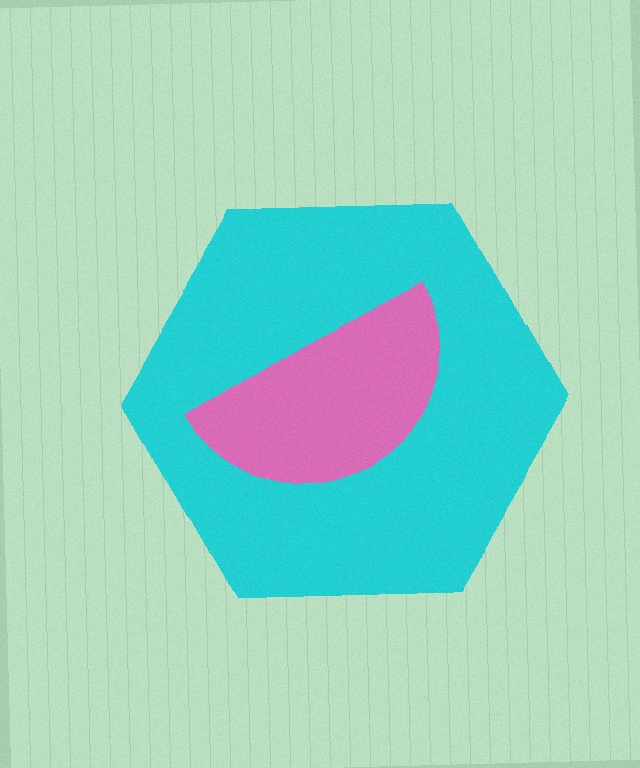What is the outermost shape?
The cyan hexagon.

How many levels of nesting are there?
2.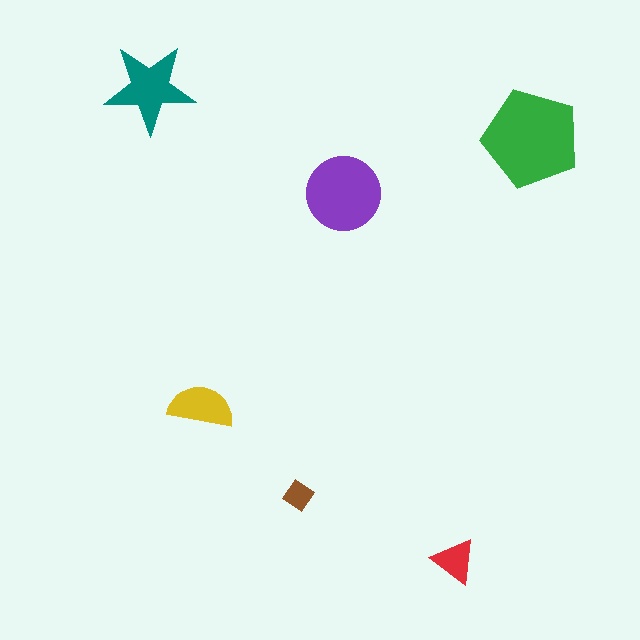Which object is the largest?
The green pentagon.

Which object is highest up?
The teal star is topmost.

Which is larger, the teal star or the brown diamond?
The teal star.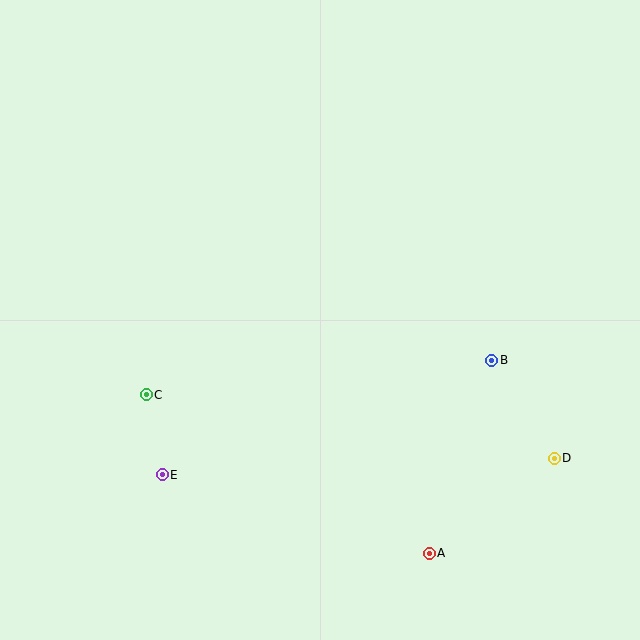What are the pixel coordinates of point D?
Point D is at (554, 458).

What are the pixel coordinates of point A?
Point A is at (429, 553).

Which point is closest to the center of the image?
Point B at (492, 360) is closest to the center.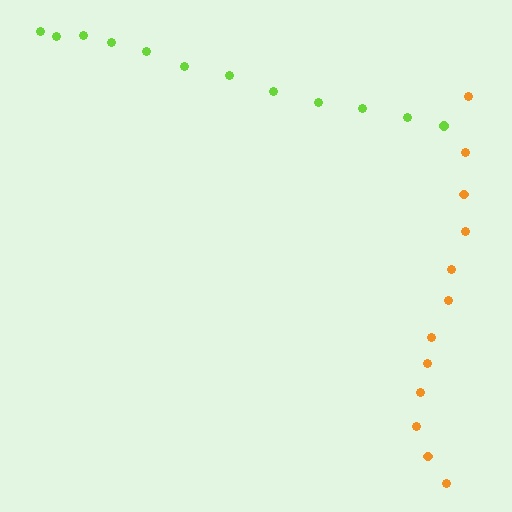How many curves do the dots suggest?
There are 2 distinct paths.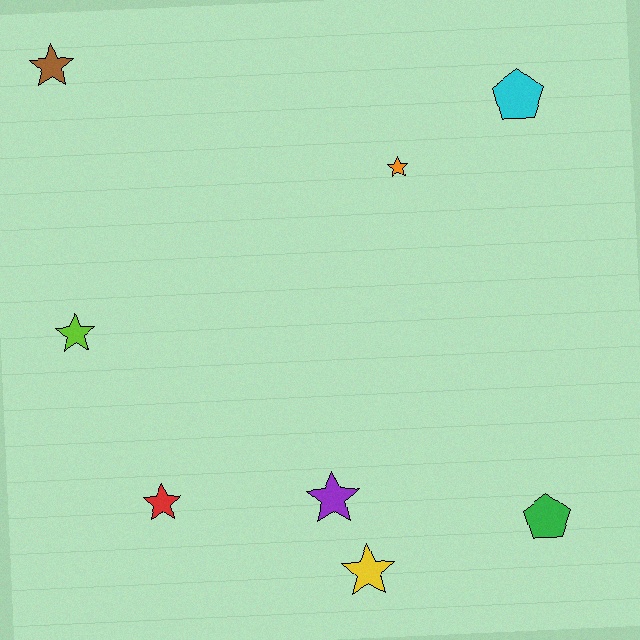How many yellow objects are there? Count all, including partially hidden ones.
There is 1 yellow object.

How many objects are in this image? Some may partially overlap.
There are 8 objects.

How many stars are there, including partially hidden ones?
There are 6 stars.